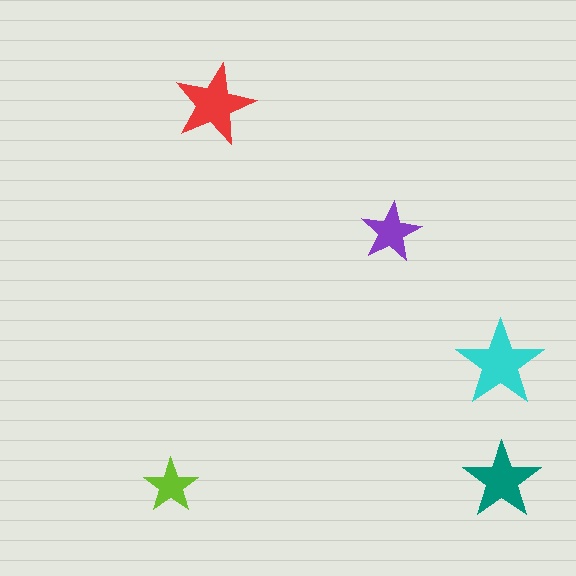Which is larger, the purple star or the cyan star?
The cyan one.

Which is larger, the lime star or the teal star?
The teal one.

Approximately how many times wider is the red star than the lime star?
About 1.5 times wider.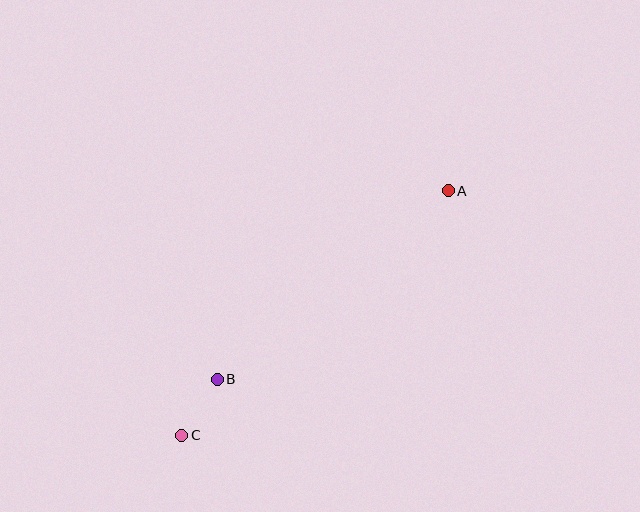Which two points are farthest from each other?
Points A and C are farthest from each other.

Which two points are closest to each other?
Points B and C are closest to each other.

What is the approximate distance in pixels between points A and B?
The distance between A and B is approximately 299 pixels.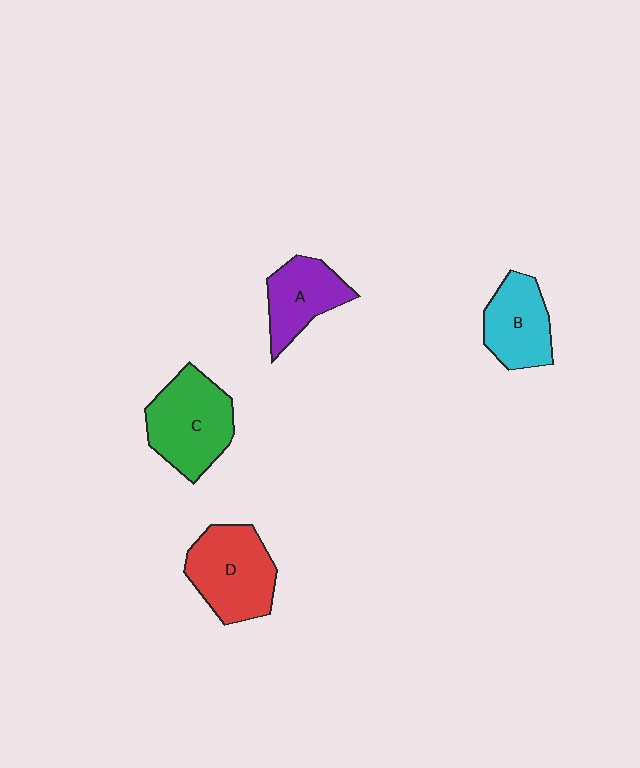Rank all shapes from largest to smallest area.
From largest to smallest: C (green), D (red), B (cyan), A (purple).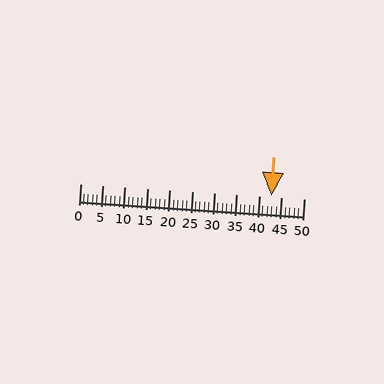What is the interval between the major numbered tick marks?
The major tick marks are spaced 5 units apart.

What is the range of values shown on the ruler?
The ruler shows values from 0 to 50.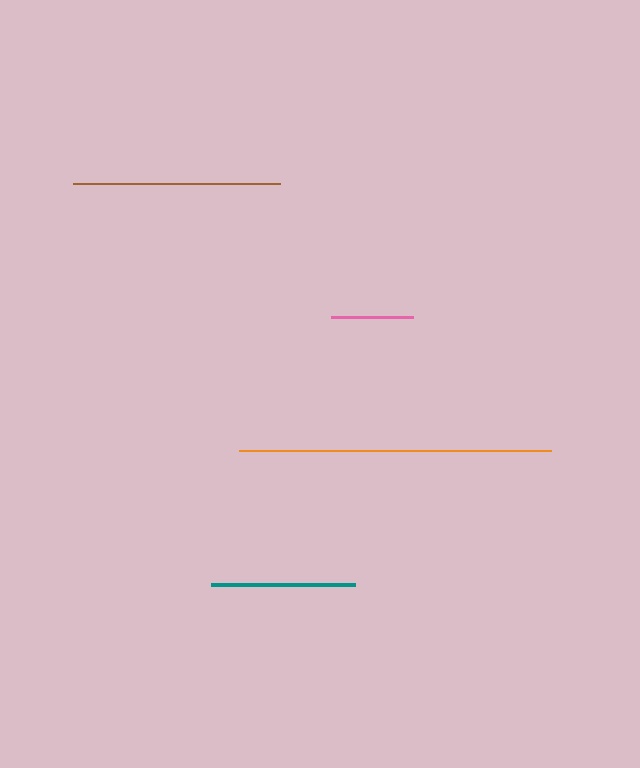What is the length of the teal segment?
The teal segment is approximately 144 pixels long.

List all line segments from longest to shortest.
From longest to shortest: orange, brown, teal, pink.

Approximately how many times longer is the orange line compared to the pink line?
The orange line is approximately 3.8 times the length of the pink line.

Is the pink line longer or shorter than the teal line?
The teal line is longer than the pink line.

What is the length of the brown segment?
The brown segment is approximately 207 pixels long.